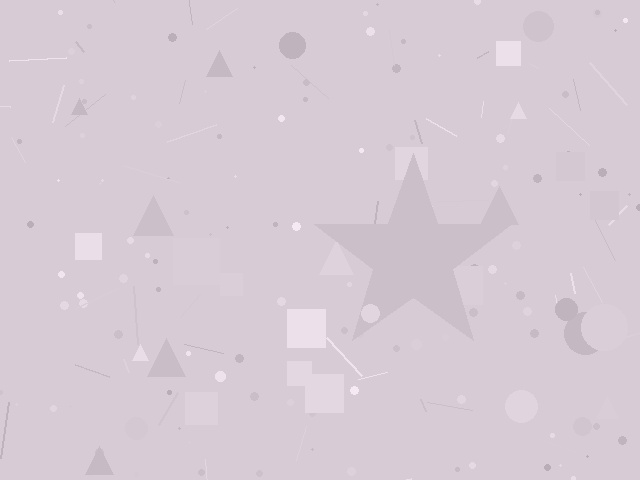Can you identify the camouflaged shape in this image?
The camouflaged shape is a star.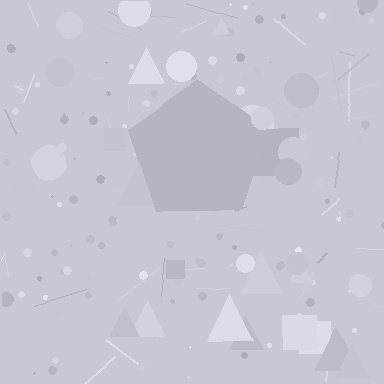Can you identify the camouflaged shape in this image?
The camouflaged shape is a pentagon.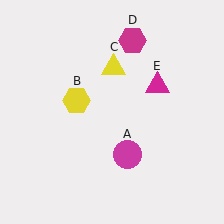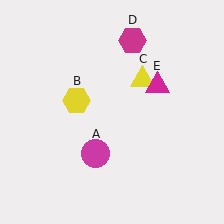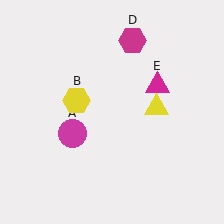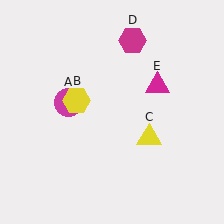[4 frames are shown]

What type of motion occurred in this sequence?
The magenta circle (object A), yellow triangle (object C) rotated clockwise around the center of the scene.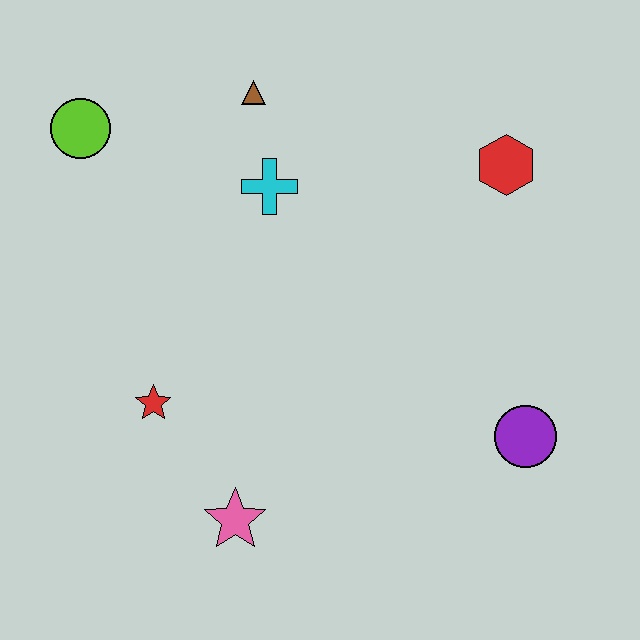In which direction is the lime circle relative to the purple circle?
The lime circle is to the left of the purple circle.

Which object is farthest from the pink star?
The red hexagon is farthest from the pink star.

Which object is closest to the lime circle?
The brown triangle is closest to the lime circle.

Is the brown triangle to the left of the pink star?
No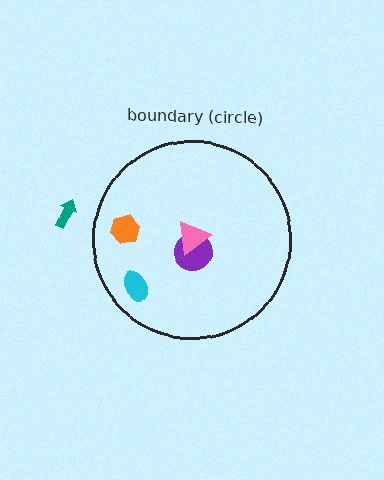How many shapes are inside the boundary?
4 inside, 1 outside.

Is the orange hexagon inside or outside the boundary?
Inside.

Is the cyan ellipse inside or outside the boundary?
Inside.